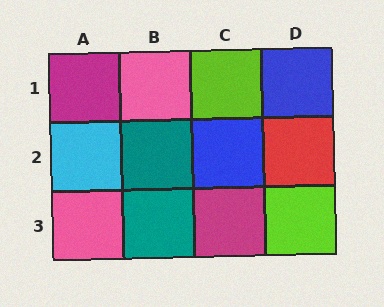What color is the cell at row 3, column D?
Lime.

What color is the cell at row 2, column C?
Blue.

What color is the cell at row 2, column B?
Teal.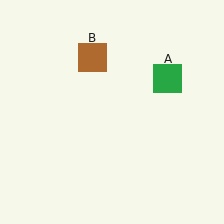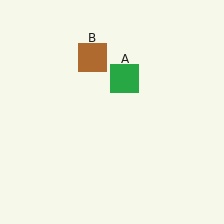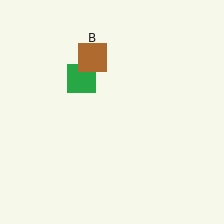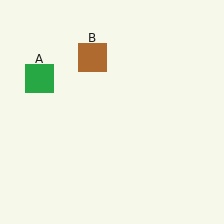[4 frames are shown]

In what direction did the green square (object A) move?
The green square (object A) moved left.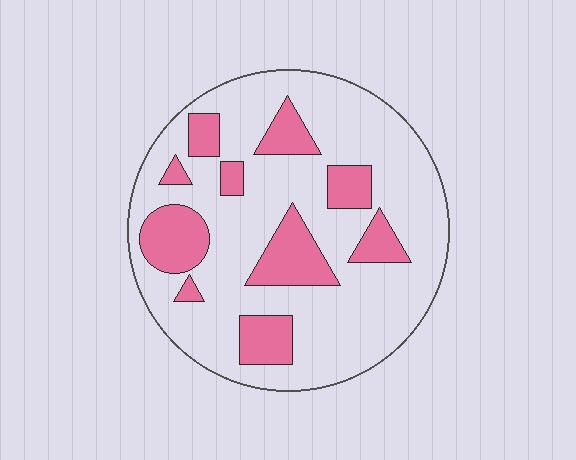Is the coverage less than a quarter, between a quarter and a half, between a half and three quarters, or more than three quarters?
Less than a quarter.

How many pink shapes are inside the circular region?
10.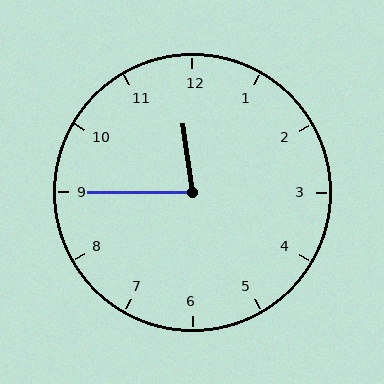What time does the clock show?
11:45.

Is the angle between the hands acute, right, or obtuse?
It is acute.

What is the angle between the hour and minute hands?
Approximately 82 degrees.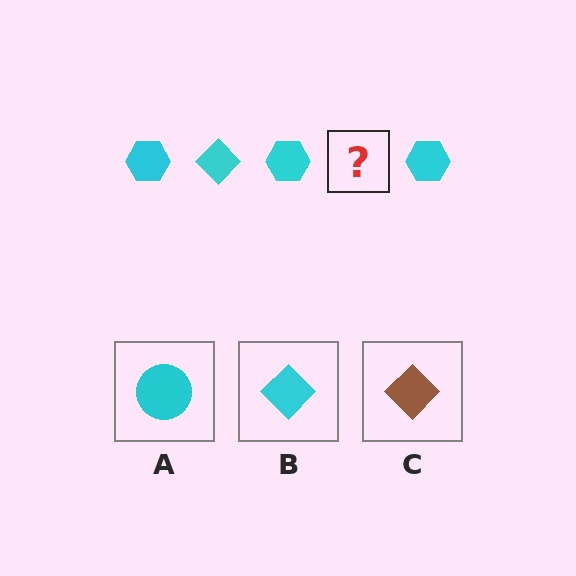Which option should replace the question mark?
Option B.